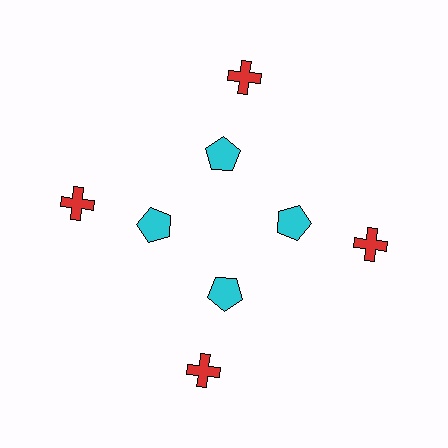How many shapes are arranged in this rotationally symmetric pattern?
There are 8 shapes, arranged in 4 groups of 2.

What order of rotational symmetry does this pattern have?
This pattern has 4-fold rotational symmetry.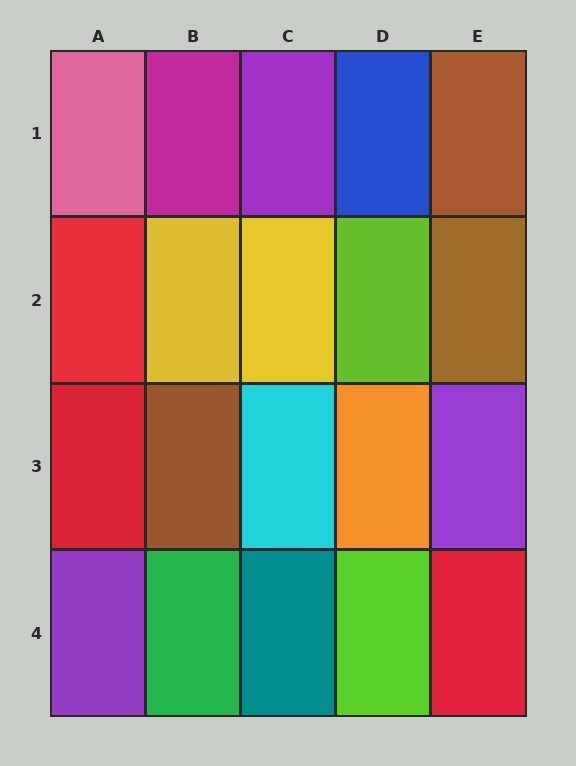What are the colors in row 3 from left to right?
Red, brown, cyan, orange, purple.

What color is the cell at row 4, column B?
Green.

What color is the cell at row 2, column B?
Yellow.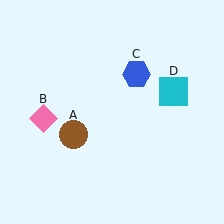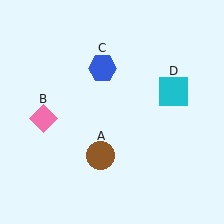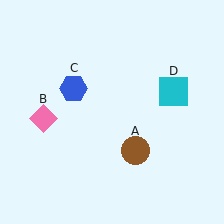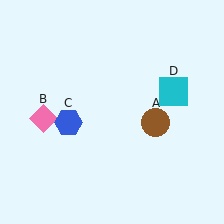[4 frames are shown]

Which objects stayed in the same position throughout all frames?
Pink diamond (object B) and cyan square (object D) remained stationary.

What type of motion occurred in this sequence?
The brown circle (object A), blue hexagon (object C) rotated counterclockwise around the center of the scene.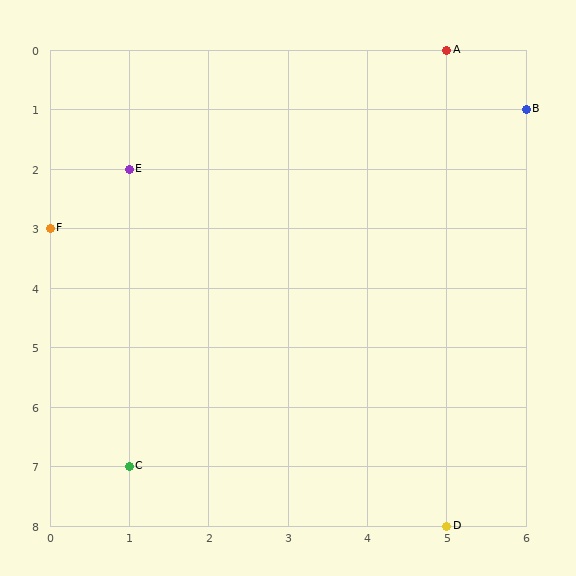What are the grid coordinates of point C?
Point C is at grid coordinates (1, 7).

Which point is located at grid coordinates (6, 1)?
Point B is at (6, 1).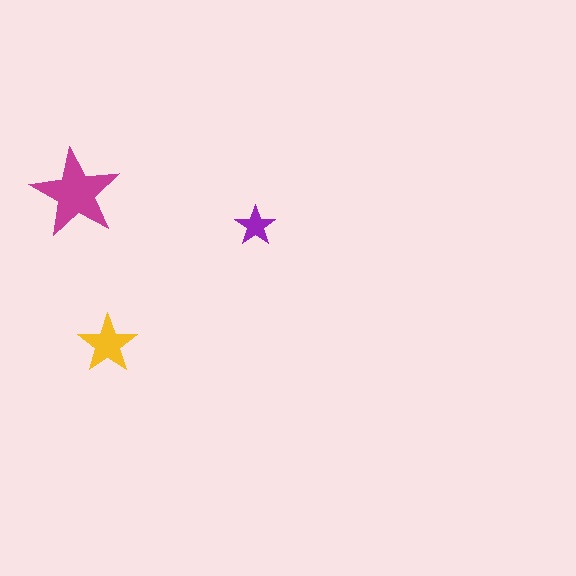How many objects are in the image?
There are 3 objects in the image.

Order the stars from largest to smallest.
the magenta one, the yellow one, the purple one.